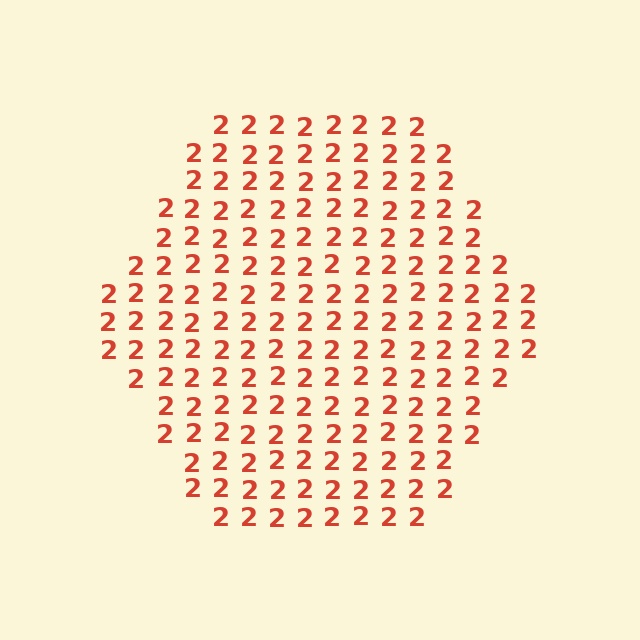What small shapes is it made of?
It is made of small digit 2's.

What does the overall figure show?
The overall figure shows a hexagon.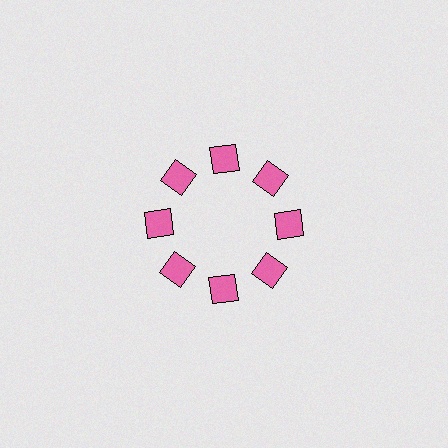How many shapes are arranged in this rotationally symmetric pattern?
There are 8 shapes, arranged in 8 groups of 1.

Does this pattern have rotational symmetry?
Yes, this pattern has 8-fold rotational symmetry. It looks the same after rotating 45 degrees around the center.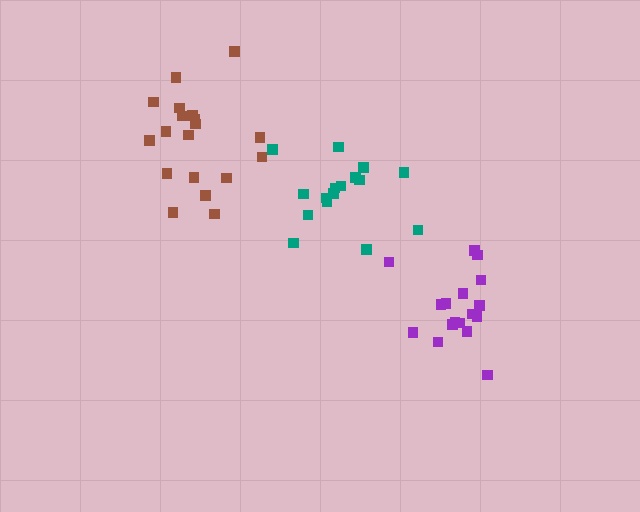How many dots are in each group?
Group 1: 16 dots, Group 2: 19 dots, Group 3: 17 dots (52 total).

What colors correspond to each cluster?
The clusters are colored: teal, brown, purple.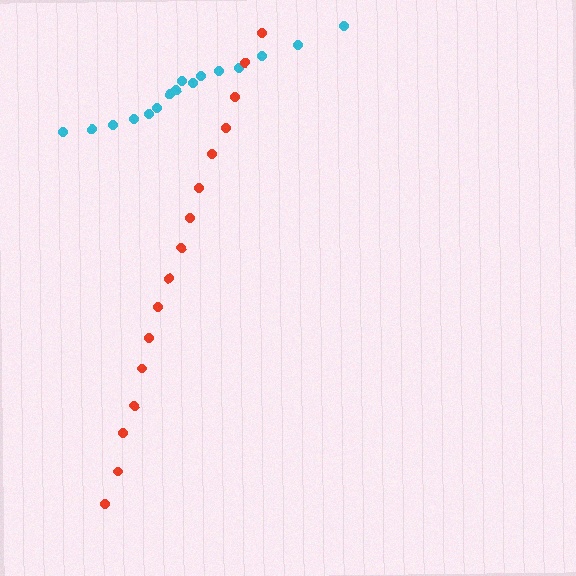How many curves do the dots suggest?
There are 2 distinct paths.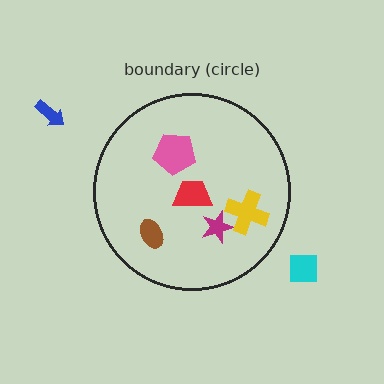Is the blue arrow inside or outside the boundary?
Outside.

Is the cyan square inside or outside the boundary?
Outside.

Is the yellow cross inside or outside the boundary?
Inside.